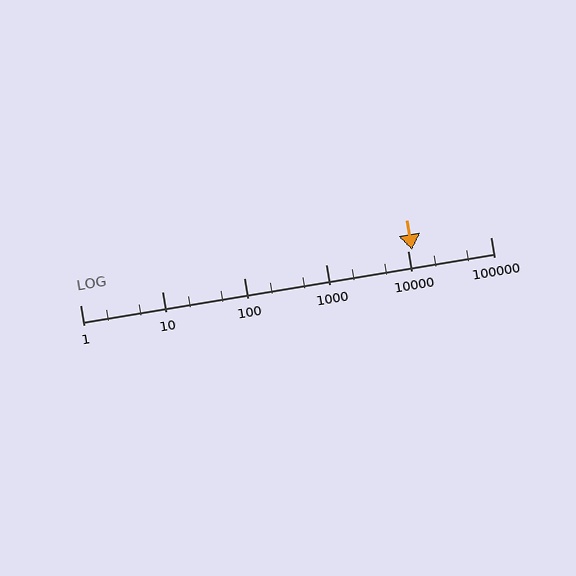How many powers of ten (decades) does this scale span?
The scale spans 5 decades, from 1 to 100000.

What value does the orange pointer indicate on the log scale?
The pointer indicates approximately 11000.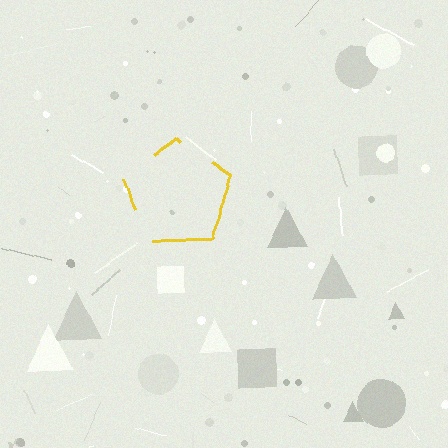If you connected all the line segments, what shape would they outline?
They would outline a pentagon.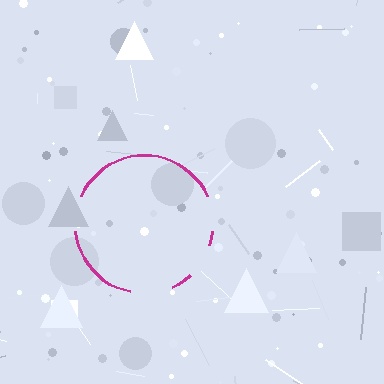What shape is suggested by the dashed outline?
The dashed outline suggests a circle.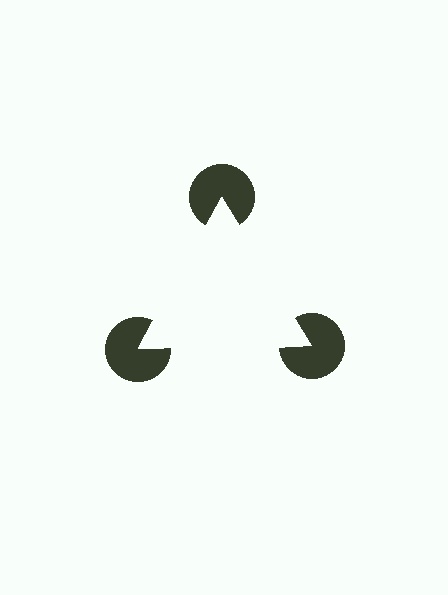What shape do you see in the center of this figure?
An illusory triangle — its edges are inferred from the aligned wedge cuts in the pac-man discs, not physically drawn.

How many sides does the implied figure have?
3 sides.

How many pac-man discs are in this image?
There are 3 — one at each vertex of the illusory triangle.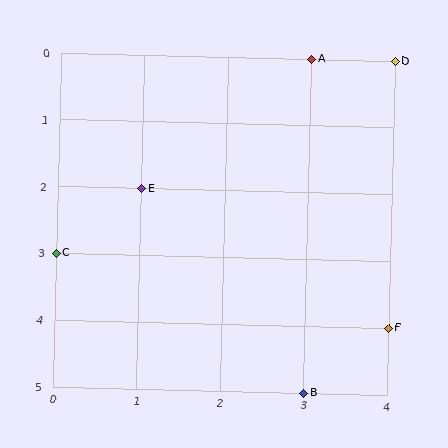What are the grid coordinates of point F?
Point F is at grid coordinates (4, 4).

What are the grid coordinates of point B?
Point B is at grid coordinates (3, 5).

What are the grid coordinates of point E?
Point E is at grid coordinates (1, 2).